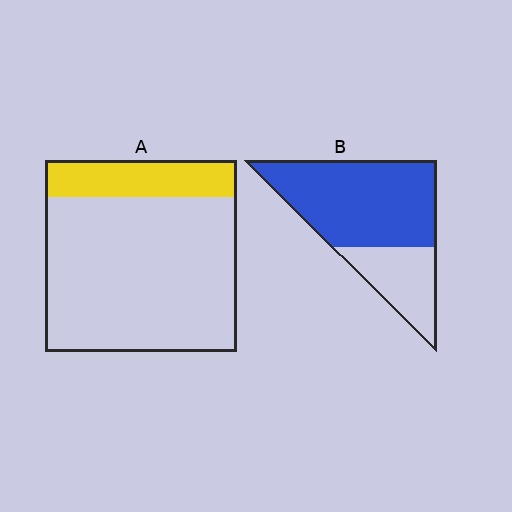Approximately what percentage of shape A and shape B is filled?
A is approximately 20% and B is approximately 70%.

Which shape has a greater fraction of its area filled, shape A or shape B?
Shape B.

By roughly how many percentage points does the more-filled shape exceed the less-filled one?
By roughly 50 percentage points (B over A).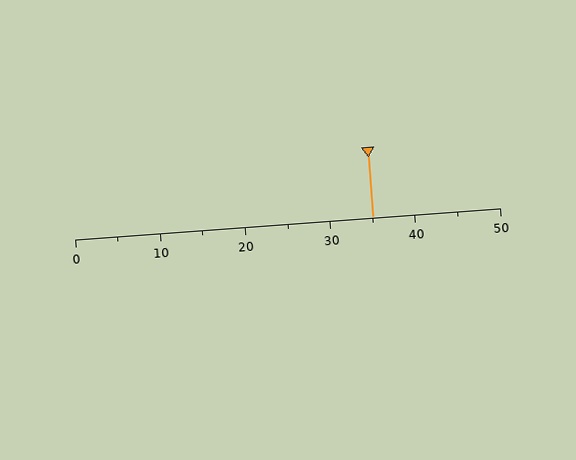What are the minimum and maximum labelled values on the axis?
The axis runs from 0 to 50.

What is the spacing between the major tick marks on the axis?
The major ticks are spaced 10 apart.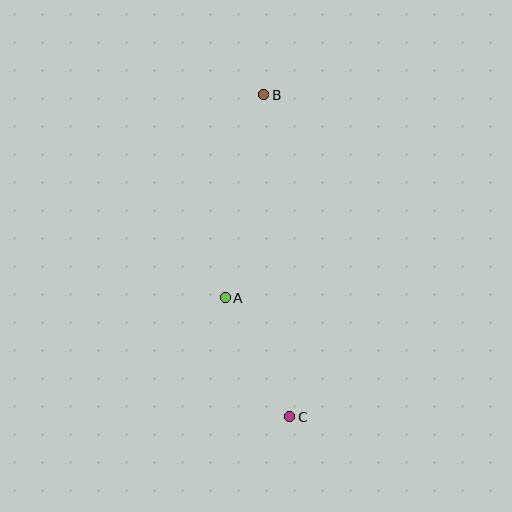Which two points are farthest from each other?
Points B and C are farthest from each other.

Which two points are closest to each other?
Points A and C are closest to each other.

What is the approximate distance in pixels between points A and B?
The distance between A and B is approximately 207 pixels.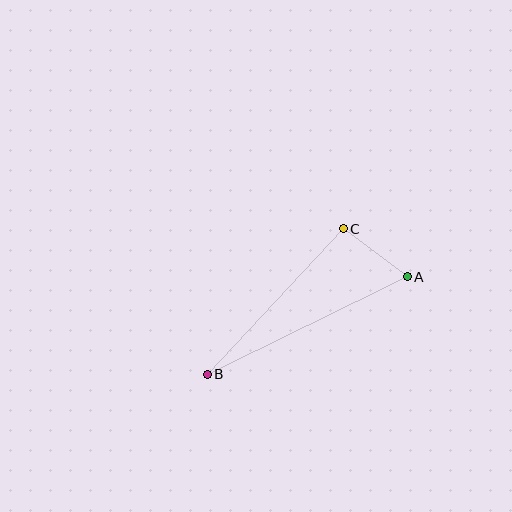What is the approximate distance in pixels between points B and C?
The distance between B and C is approximately 199 pixels.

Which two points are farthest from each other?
Points A and B are farthest from each other.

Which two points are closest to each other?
Points A and C are closest to each other.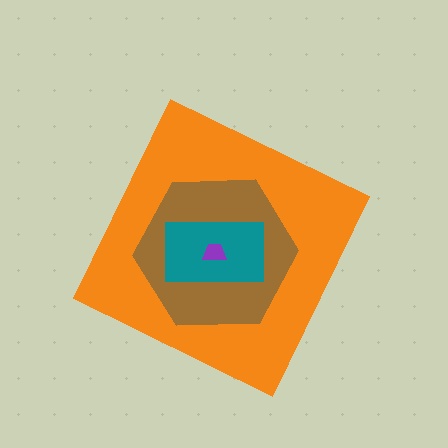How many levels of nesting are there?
4.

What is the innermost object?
The purple trapezoid.